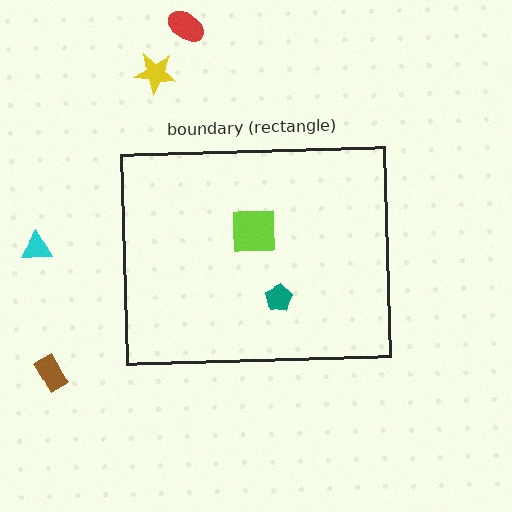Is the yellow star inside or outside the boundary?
Outside.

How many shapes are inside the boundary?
2 inside, 4 outside.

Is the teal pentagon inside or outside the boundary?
Inside.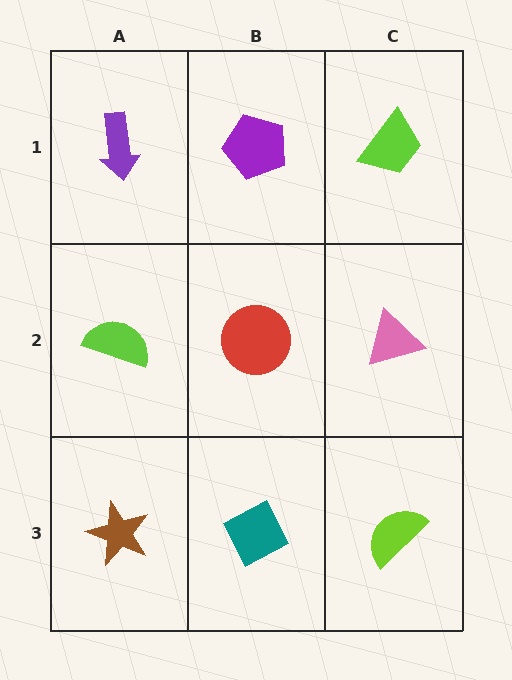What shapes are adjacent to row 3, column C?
A pink triangle (row 2, column C), a teal diamond (row 3, column B).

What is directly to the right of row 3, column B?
A lime semicircle.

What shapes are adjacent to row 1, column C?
A pink triangle (row 2, column C), a purple pentagon (row 1, column B).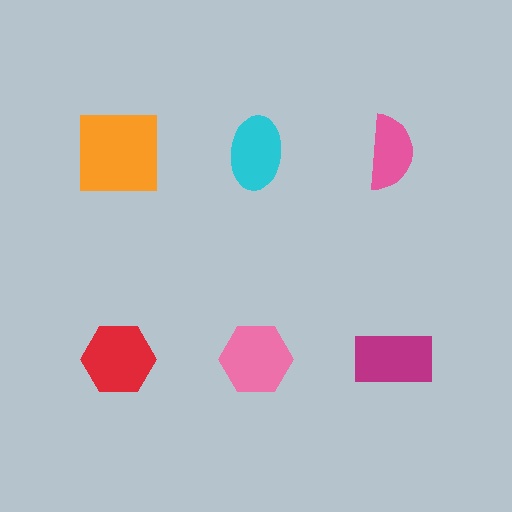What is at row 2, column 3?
A magenta rectangle.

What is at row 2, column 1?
A red hexagon.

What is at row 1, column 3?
A pink semicircle.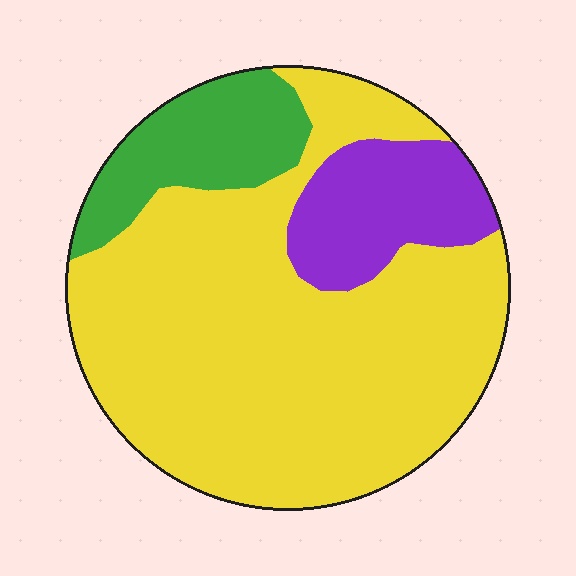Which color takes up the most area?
Yellow, at roughly 70%.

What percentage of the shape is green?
Green covers around 15% of the shape.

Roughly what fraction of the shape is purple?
Purple takes up about one eighth (1/8) of the shape.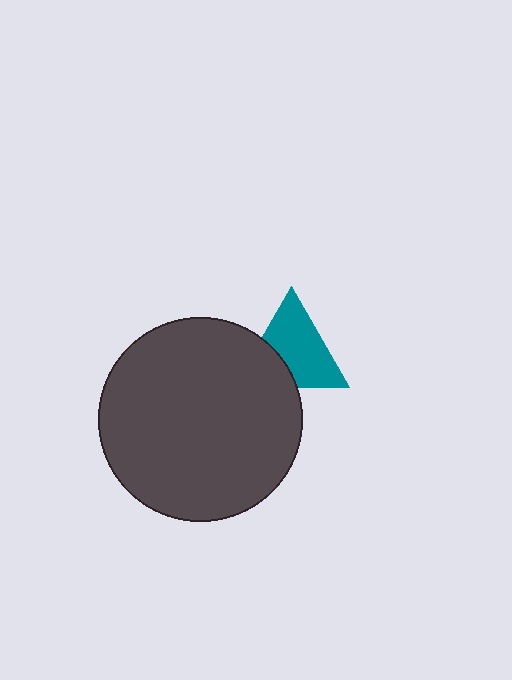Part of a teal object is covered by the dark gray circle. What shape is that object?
It is a triangle.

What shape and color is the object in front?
The object in front is a dark gray circle.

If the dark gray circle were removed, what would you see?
You would see the complete teal triangle.